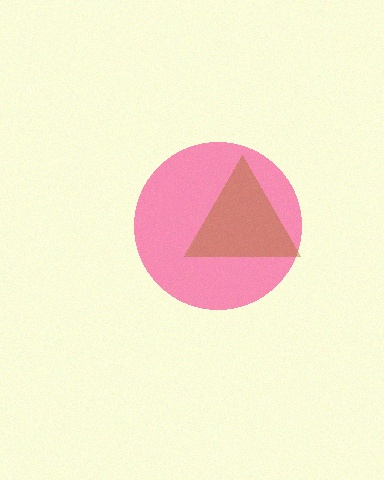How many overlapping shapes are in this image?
There are 2 overlapping shapes in the image.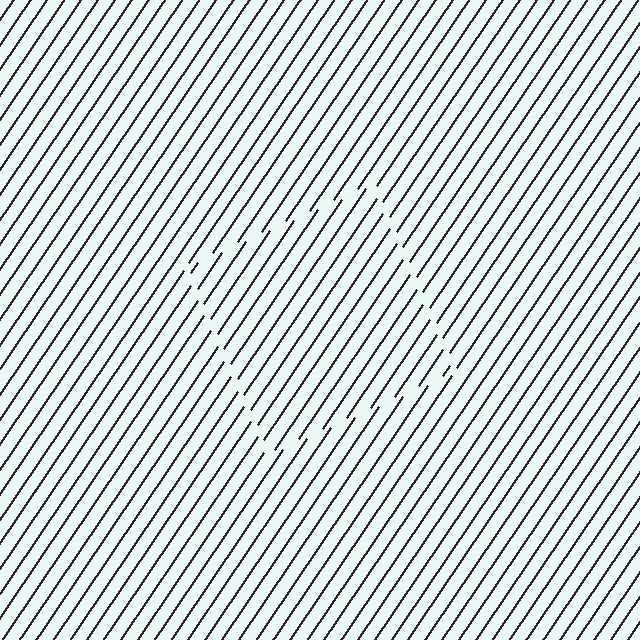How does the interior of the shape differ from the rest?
The interior of the shape contains the same grating, shifted by half a period — the contour is defined by the phase discontinuity where line-ends from the inner and outer gratings abut.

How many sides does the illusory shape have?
4 sides — the line-ends trace a square.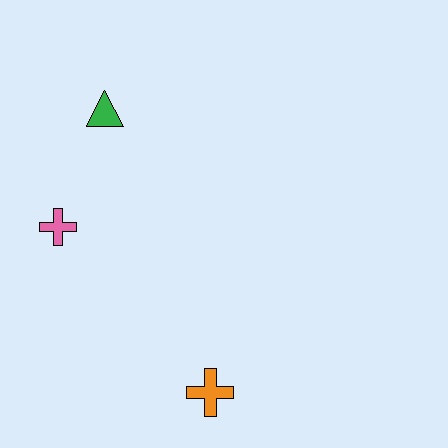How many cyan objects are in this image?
There are no cyan objects.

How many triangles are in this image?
There is 1 triangle.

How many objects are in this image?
There are 3 objects.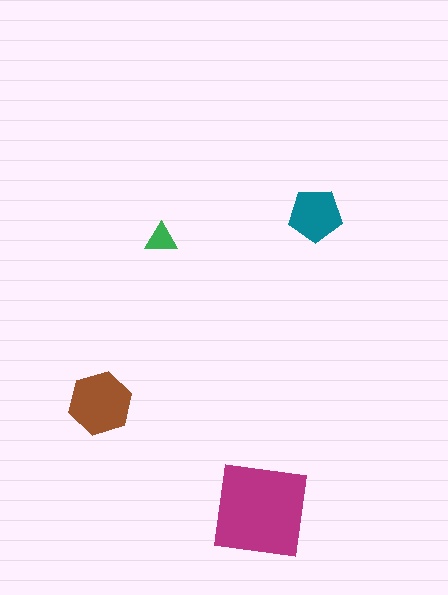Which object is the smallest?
The green triangle.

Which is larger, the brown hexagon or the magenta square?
The magenta square.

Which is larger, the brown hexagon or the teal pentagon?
The brown hexagon.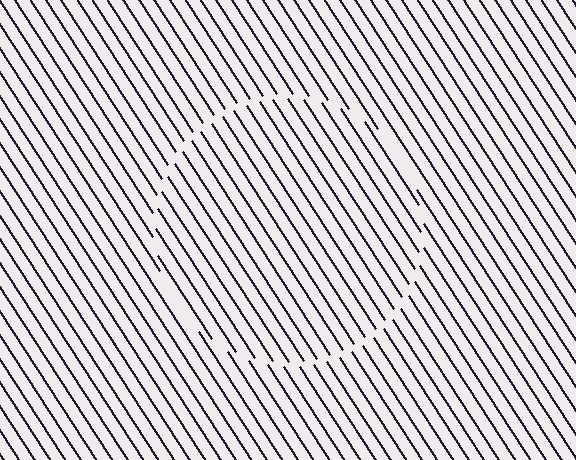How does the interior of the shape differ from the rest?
The interior of the shape contains the same grating, shifted by half a period — the contour is defined by the phase discontinuity where line-ends from the inner and outer gratings abut.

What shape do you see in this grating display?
An illusory circle. The interior of the shape contains the same grating, shifted by half a period — the contour is defined by the phase discontinuity where line-ends from the inner and outer gratings abut.